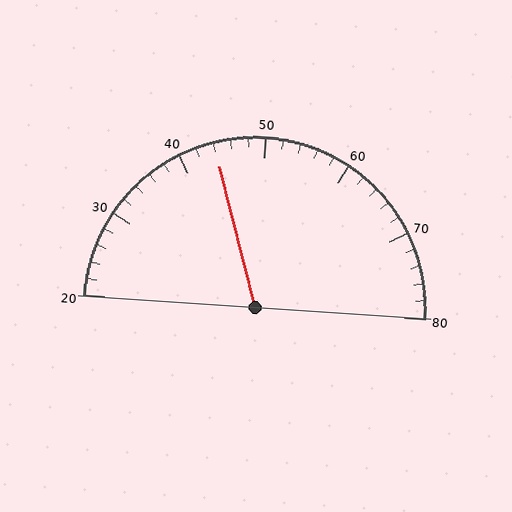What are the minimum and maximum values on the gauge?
The gauge ranges from 20 to 80.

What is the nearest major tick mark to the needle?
The nearest major tick mark is 40.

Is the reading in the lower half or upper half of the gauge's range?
The reading is in the lower half of the range (20 to 80).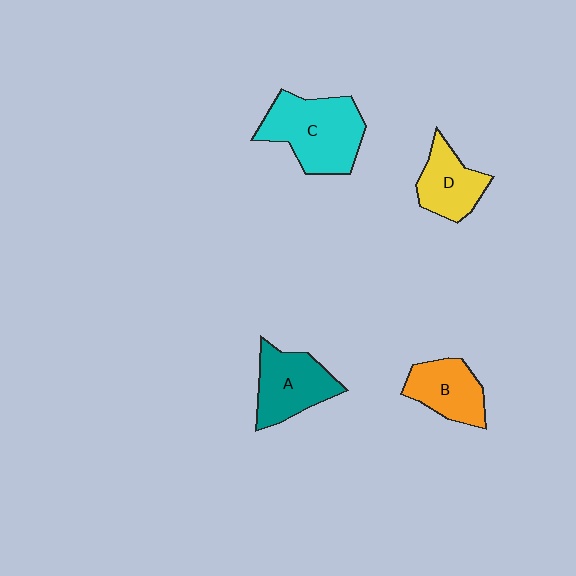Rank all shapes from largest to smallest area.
From largest to smallest: C (cyan), A (teal), B (orange), D (yellow).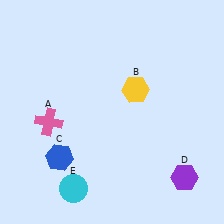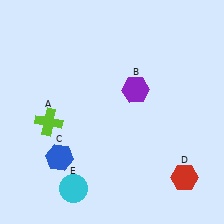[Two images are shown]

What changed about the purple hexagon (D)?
In Image 1, D is purple. In Image 2, it changed to red.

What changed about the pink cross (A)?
In Image 1, A is pink. In Image 2, it changed to lime.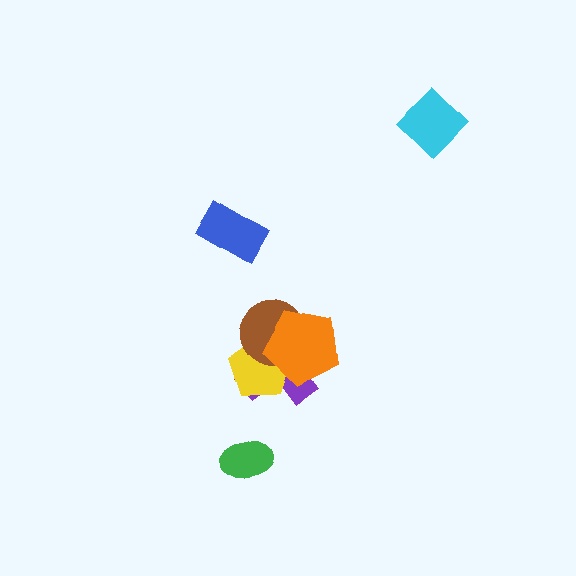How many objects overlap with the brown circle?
3 objects overlap with the brown circle.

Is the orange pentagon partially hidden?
No, no other shape covers it.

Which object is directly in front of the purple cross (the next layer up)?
The yellow pentagon is directly in front of the purple cross.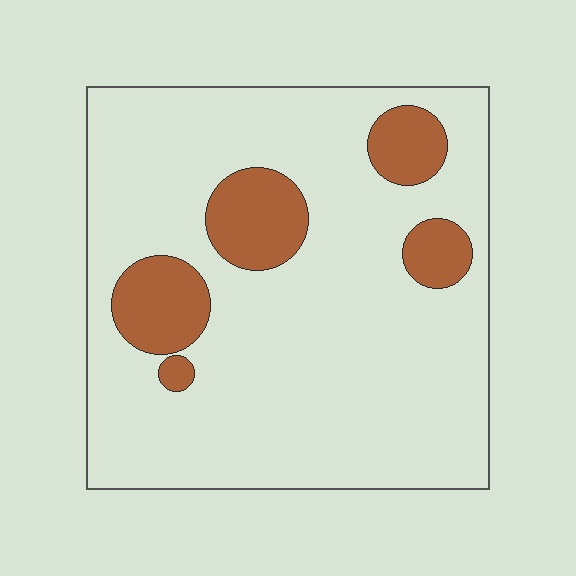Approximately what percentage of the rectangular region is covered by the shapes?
Approximately 15%.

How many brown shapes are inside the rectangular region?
5.